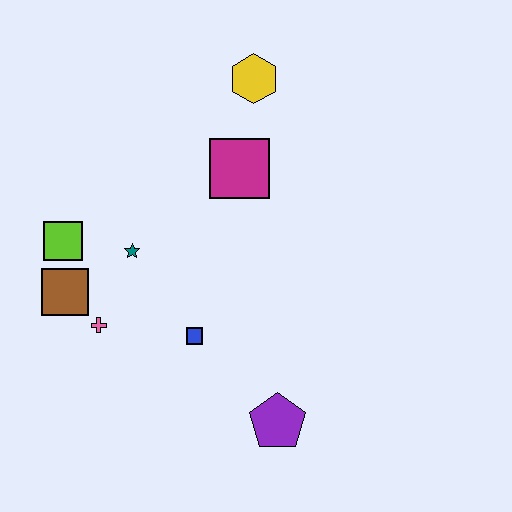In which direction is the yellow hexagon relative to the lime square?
The yellow hexagon is to the right of the lime square.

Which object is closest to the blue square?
The pink cross is closest to the blue square.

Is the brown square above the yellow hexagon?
No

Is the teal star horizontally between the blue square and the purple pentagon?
No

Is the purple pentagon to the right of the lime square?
Yes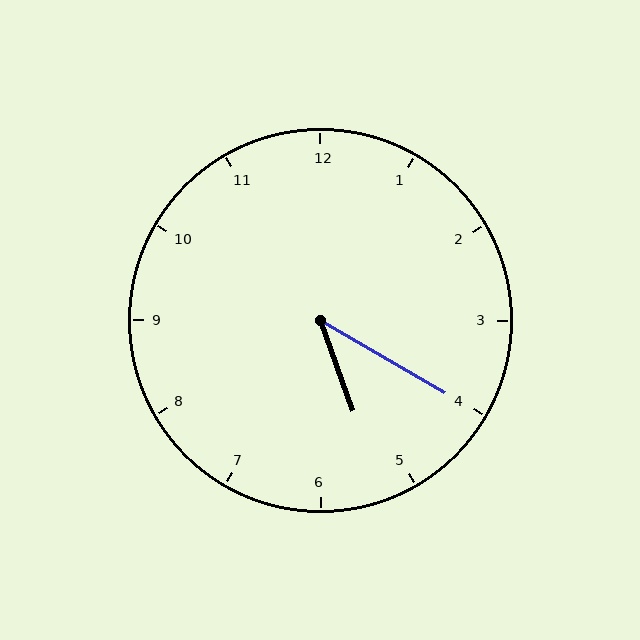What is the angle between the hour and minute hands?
Approximately 40 degrees.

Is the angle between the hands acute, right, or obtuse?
It is acute.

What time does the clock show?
5:20.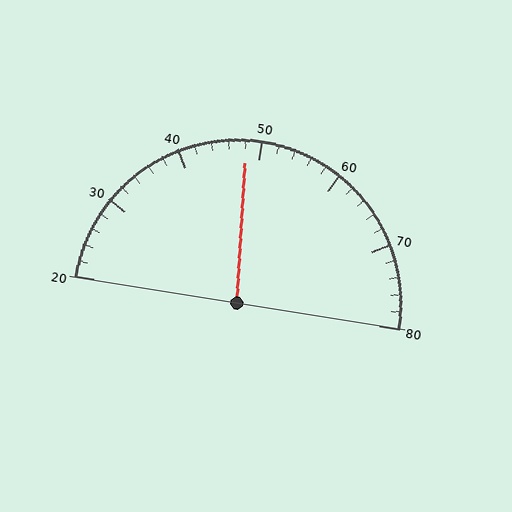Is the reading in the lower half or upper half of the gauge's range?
The reading is in the lower half of the range (20 to 80).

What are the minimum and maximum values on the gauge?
The gauge ranges from 20 to 80.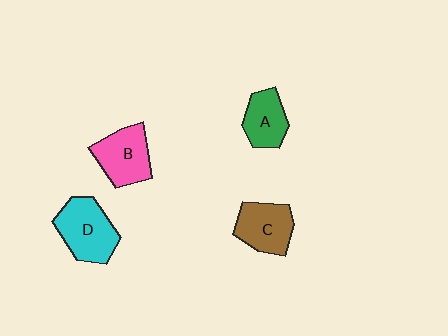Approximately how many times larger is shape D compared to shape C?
Approximately 1.2 times.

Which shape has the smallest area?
Shape A (green).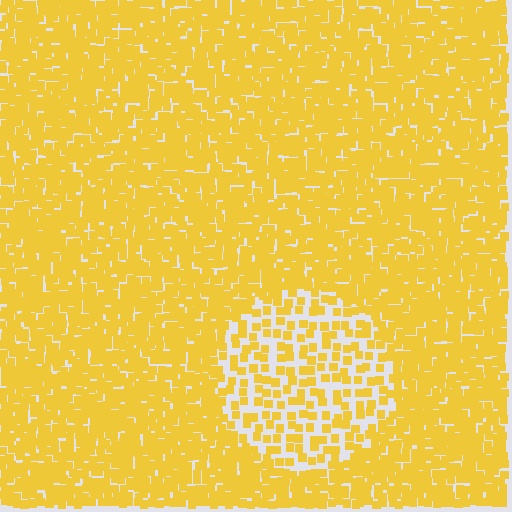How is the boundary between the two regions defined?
The boundary is defined by a change in element density (approximately 2.3x ratio). All elements are the same color, size, and shape.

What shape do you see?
I see a circle.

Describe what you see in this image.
The image contains small yellow elements arranged at two different densities. A circle-shaped region is visible where the elements are less densely packed than the surrounding area.